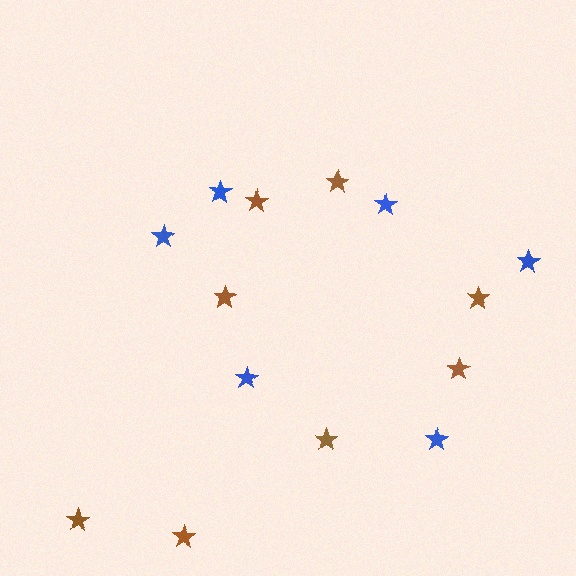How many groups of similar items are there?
There are 2 groups: one group of blue stars (6) and one group of brown stars (8).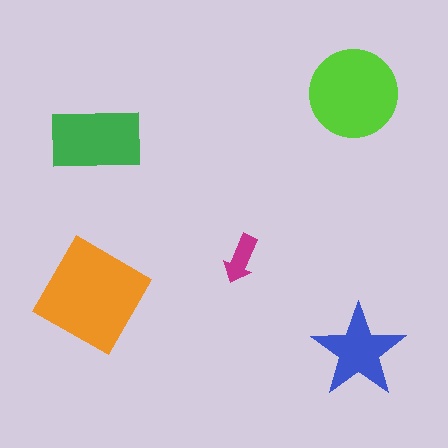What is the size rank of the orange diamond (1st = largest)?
1st.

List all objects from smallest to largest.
The magenta arrow, the blue star, the green rectangle, the lime circle, the orange diamond.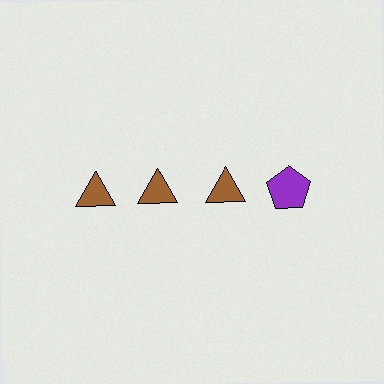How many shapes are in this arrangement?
There are 4 shapes arranged in a grid pattern.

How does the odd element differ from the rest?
It differs in both color (purple instead of brown) and shape (pentagon instead of triangle).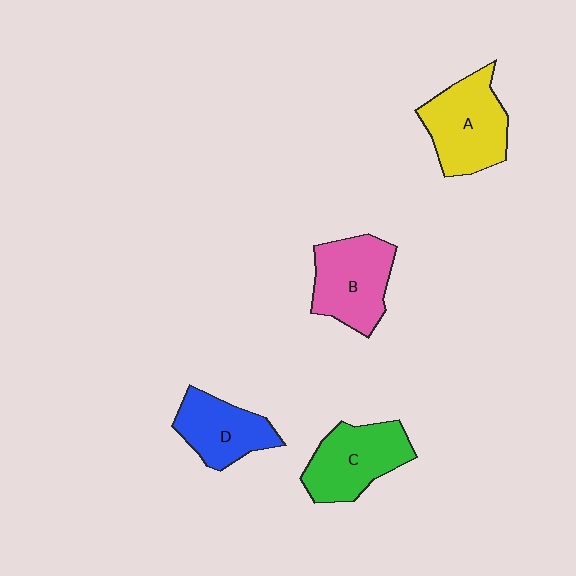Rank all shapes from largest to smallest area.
From largest to smallest: A (yellow), B (pink), C (green), D (blue).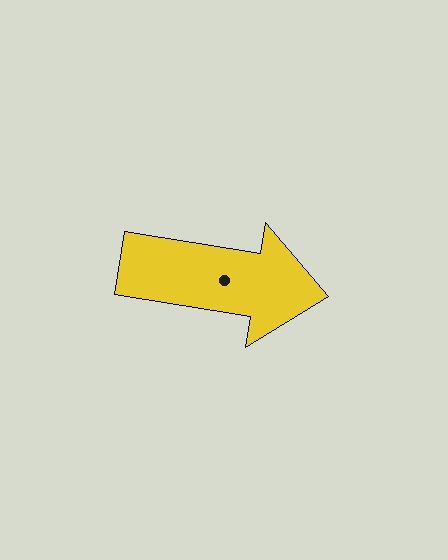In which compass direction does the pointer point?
East.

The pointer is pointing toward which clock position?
Roughly 3 o'clock.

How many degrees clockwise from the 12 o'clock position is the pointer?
Approximately 99 degrees.